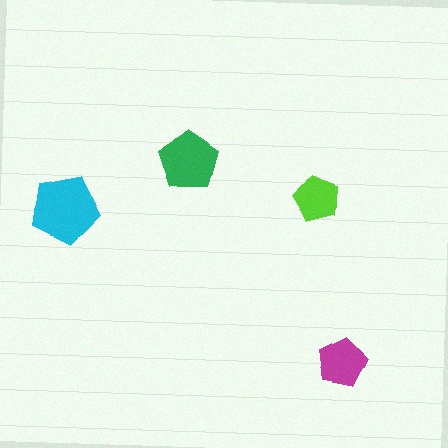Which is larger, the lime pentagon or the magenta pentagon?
The magenta one.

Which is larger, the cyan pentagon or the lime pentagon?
The cyan one.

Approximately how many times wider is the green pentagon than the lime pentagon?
About 1.5 times wider.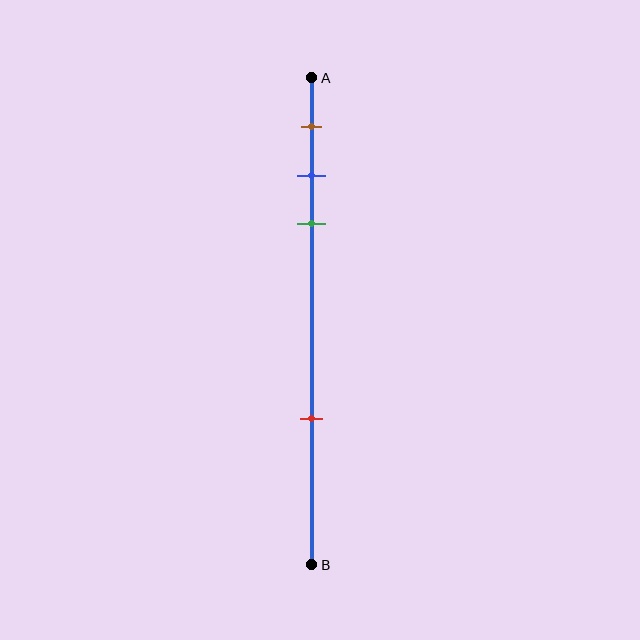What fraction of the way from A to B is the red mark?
The red mark is approximately 70% (0.7) of the way from A to B.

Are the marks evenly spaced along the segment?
No, the marks are not evenly spaced.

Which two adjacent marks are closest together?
The blue and green marks are the closest adjacent pair.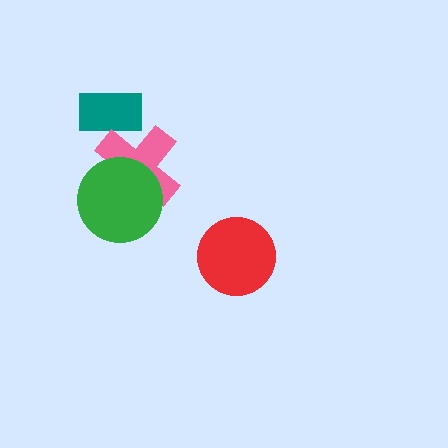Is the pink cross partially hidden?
Yes, it is partially covered by another shape.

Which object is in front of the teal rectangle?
The pink cross is in front of the teal rectangle.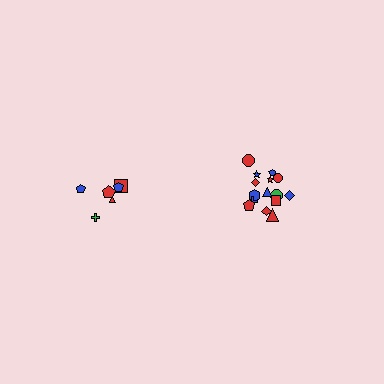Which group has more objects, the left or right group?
The right group.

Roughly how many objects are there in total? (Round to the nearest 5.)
Roughly 20 objects in total.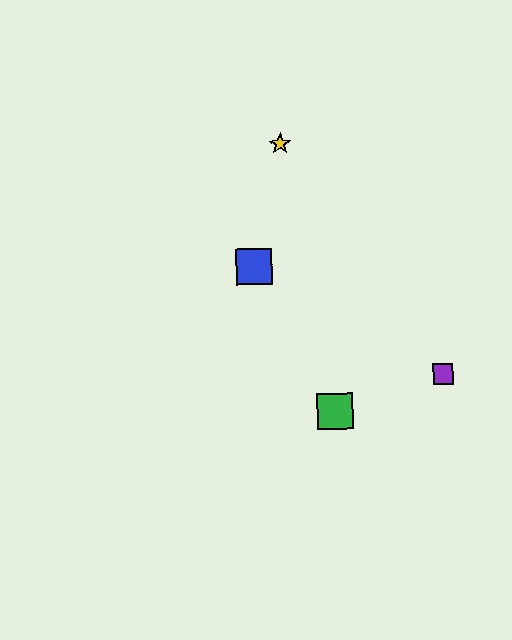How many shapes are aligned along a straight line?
3 shapes (the red star, the blue square, the green square) are aligned along a straight line.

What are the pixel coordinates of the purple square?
The purple square is at (443, 374).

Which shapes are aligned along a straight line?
The red star, the blue square, the green square are aligned along a straight line.